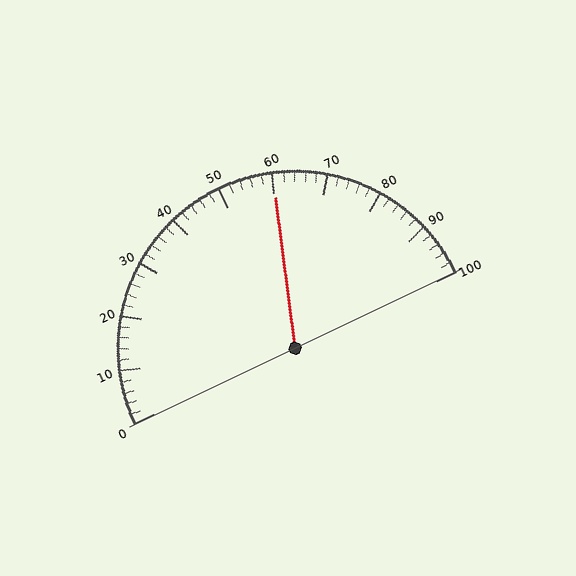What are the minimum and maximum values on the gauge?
The gauge ranges from 0 to 100.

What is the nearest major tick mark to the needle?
The nearest major tick mark is 60.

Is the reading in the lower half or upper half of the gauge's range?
The reading is in the upper half of the range (0 to 100).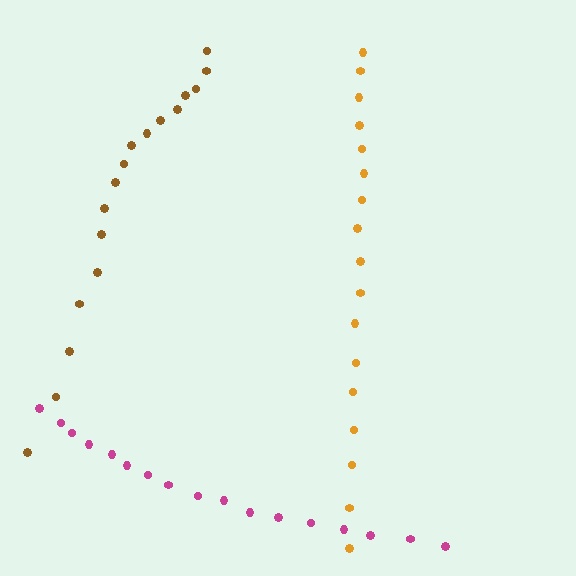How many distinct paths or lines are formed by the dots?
There are 3 distinct paths.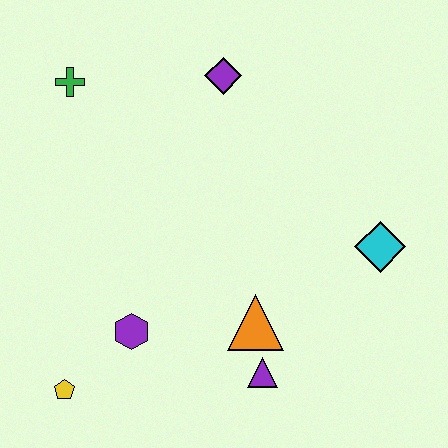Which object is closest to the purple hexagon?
The yellow pentagon is closest to the purple hexagon.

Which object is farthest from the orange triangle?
The green cross is farthest from the orange triangle.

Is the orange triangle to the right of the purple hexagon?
Yes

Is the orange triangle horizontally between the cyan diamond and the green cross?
Yes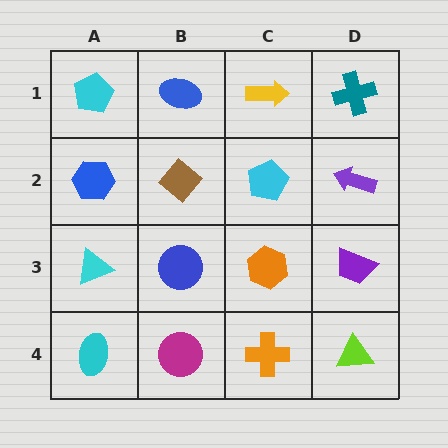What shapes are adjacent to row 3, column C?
A cyan pentagon (row 2, column C), an orange cross (row 4, column C), a blue circle (row 3, column B), a purple trapezoid (row 3, column D).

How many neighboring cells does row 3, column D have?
3.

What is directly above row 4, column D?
A purple trapezoid.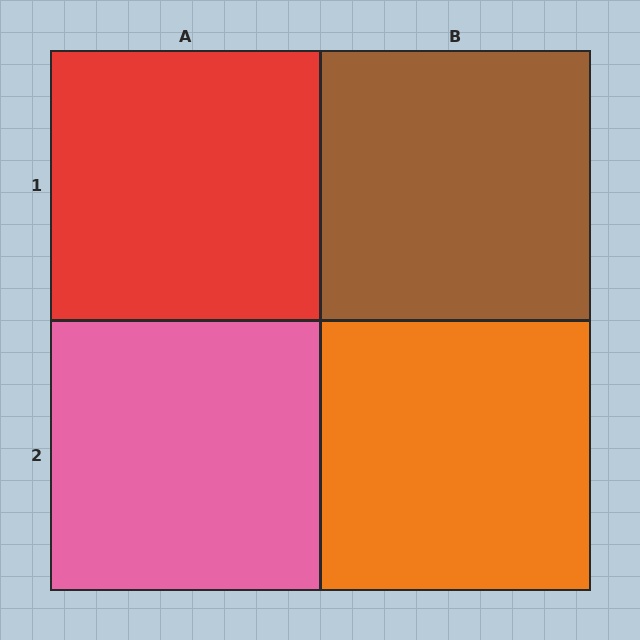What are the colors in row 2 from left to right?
Pink, orange.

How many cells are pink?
1 cell is pink.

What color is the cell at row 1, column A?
Red.